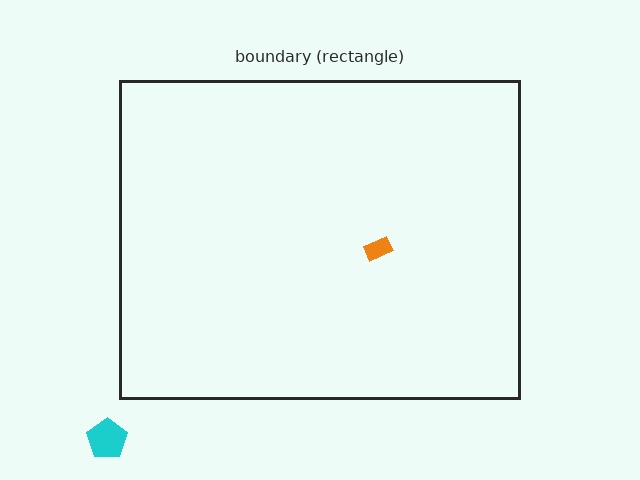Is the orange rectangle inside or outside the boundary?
Inside.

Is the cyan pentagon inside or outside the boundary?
Outside.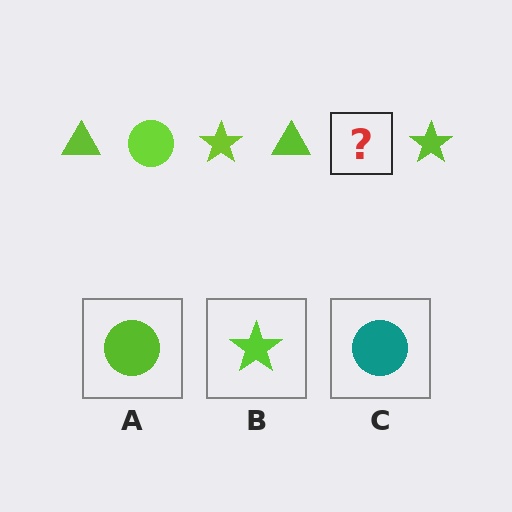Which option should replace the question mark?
Option A.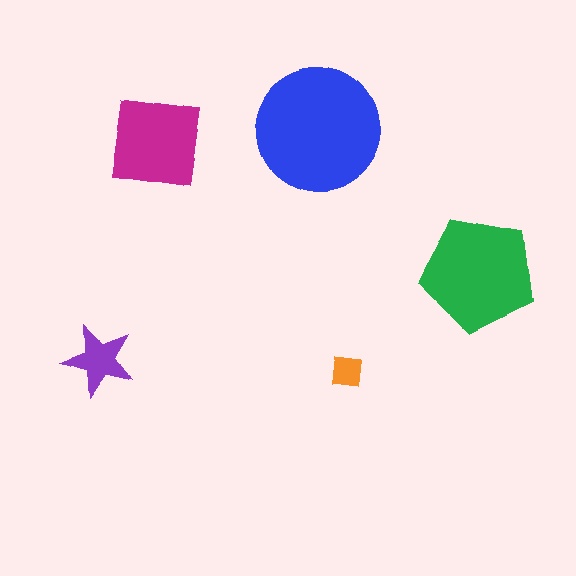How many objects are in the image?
There are 5 objects in the image.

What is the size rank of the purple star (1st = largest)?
4th.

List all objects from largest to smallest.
The blue circle, the green pentagon, the magenta square, the purple star, the orange square.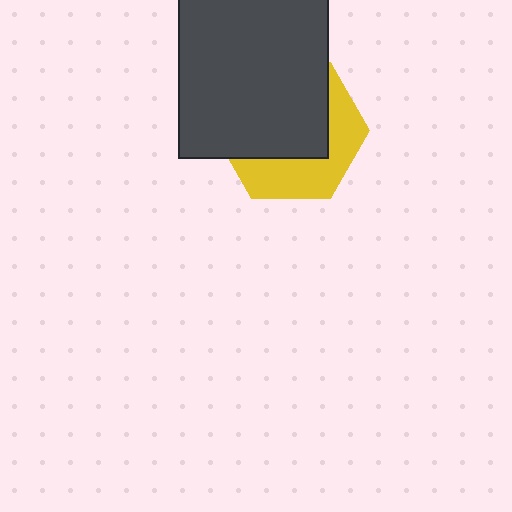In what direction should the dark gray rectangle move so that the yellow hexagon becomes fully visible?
The dark gray rectangle should move up. That is the shortest direction to clear the overlap and leave the yellow hexagon fully visible.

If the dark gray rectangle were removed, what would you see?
You would see the complete yellow hexagon.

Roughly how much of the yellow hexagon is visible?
A small part of it is visible (roughly 39%).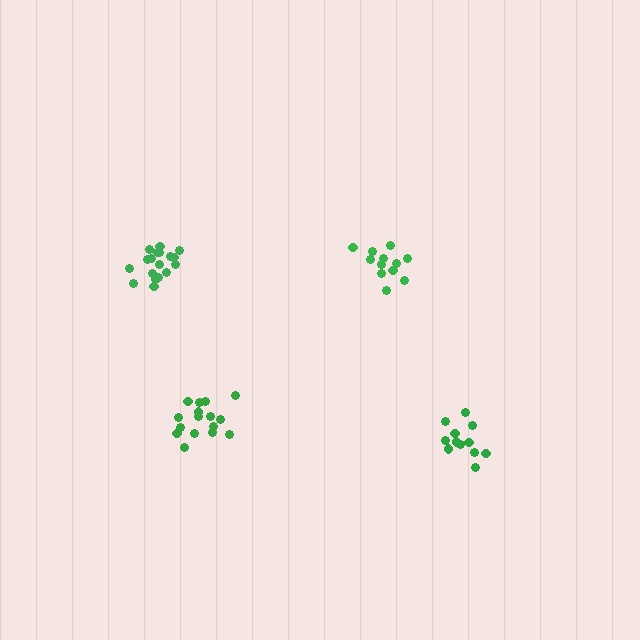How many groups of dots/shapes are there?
There are 4 groups.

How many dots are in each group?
Group 1: 16 dots, Group 2: 12 dots, Group 3: 18 dots, Group 4: 12 dots (58 total).